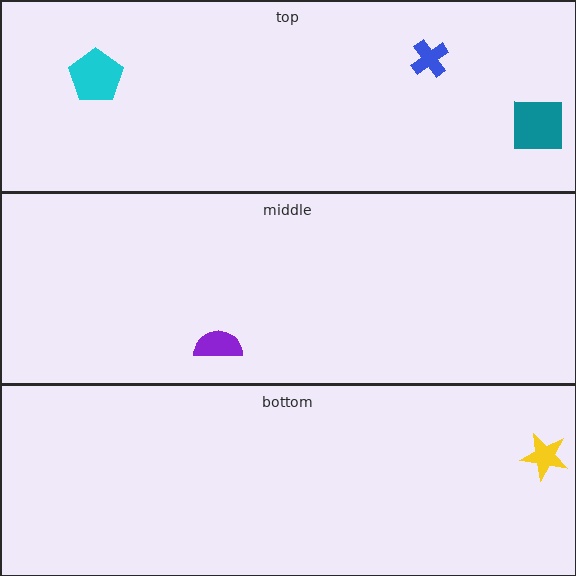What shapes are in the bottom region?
The yellow star.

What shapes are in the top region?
The teal square, the blue cross, the cyan pentagon.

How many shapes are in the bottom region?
1.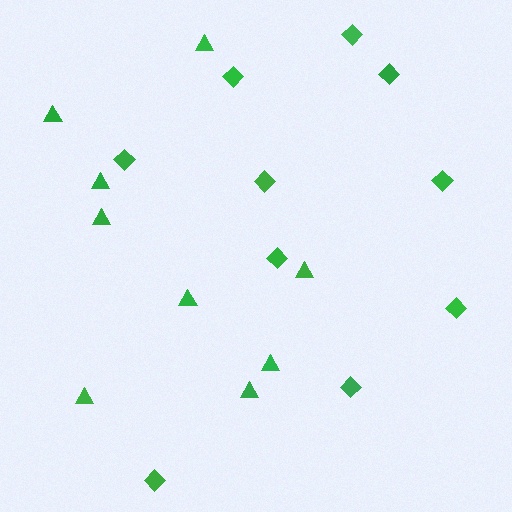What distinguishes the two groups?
There are 2 groups: one group of triangles (9) and one group of diamonds (10).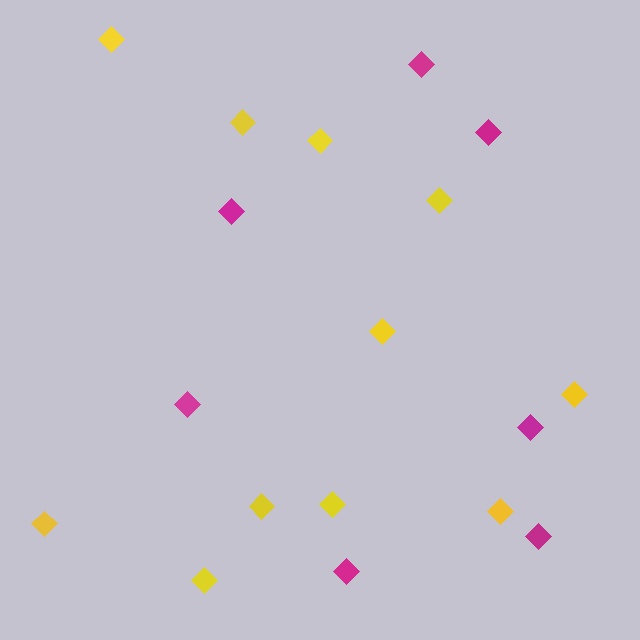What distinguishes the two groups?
There are 2 groups: one group of yellow diamonds (11) and one group of magenta diamonds (7).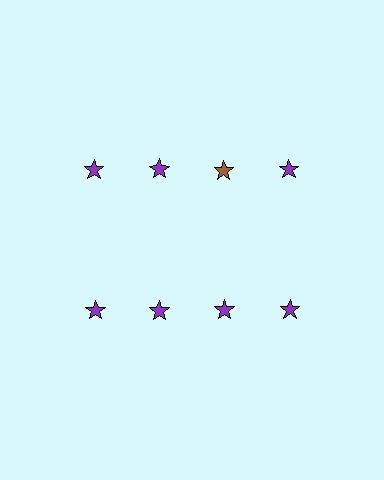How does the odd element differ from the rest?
It has a different color: brown instead of purple.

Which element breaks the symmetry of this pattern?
The brown star in the top row, center column breaks the symmetry. All other shapes are purple stars.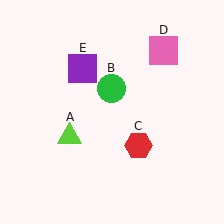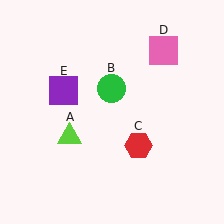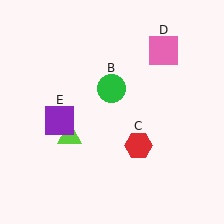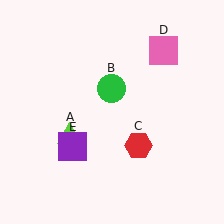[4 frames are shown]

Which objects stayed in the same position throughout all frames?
Lime triangle (object A) and green circle (object B) and red hexagon (object C) and pink square (object D) remained stationary.